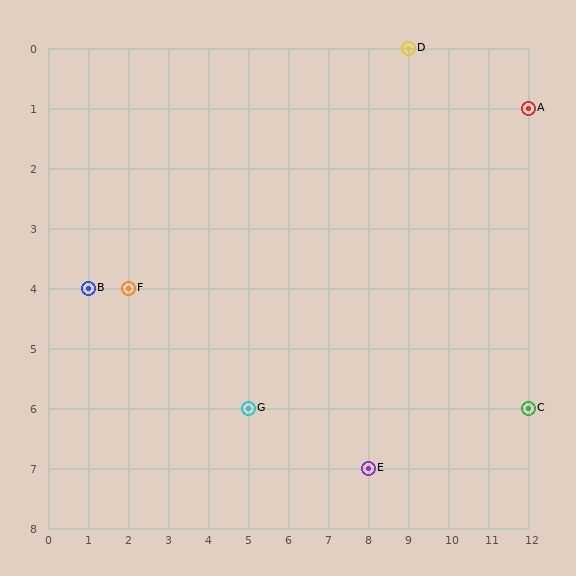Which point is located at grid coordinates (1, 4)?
Point B is at (1, 4).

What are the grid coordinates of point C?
Point C is at grid coordinates (12, 6).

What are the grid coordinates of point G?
Point G is at grid coordinates (5, 6).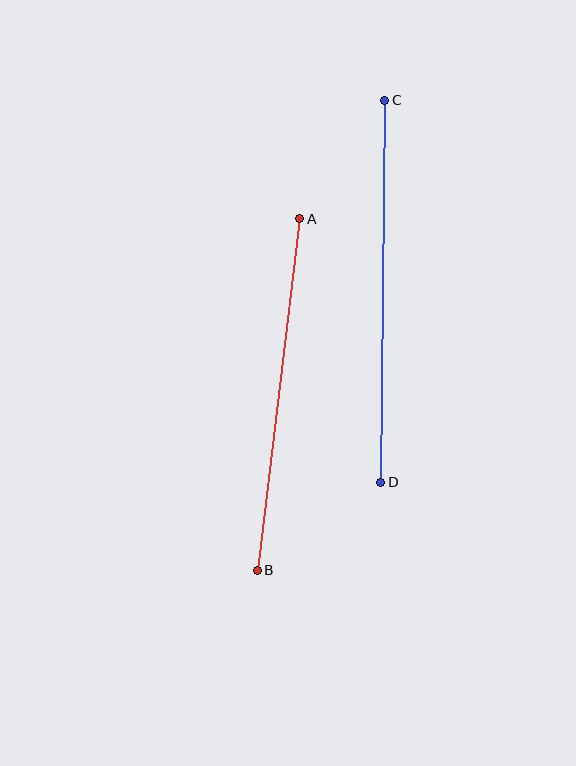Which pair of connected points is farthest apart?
Points C and D are farthest apart.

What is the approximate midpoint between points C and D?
The midpoint is at approximately (383, 291) pixels.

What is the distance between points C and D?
The distance is approximately 383 pixels.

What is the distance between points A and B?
The distance is approximately 354 pixels.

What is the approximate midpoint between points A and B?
The midpoint is at approximately (278, 395) pixels.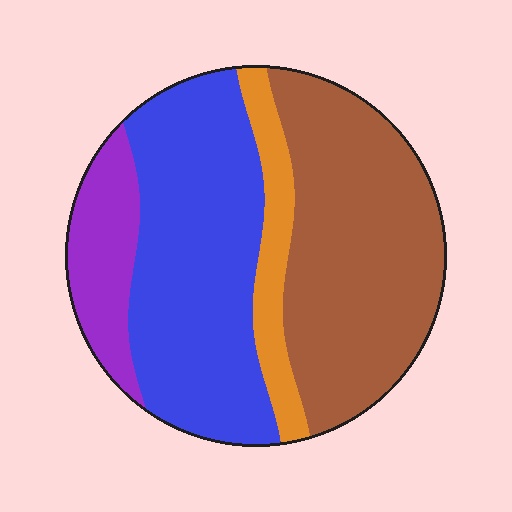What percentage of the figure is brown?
Brown covers around 40% of the figure.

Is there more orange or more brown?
Brown.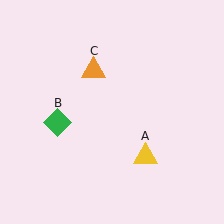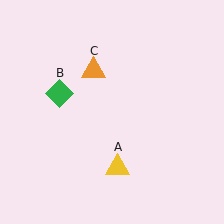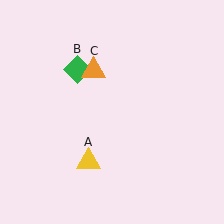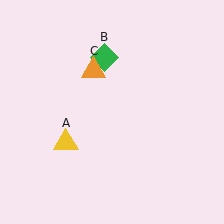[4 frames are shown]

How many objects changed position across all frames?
2 objects changed position: yellow triangle (object A), green diamond (object B).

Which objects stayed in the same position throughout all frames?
Orange triangle (object C) remained stationary.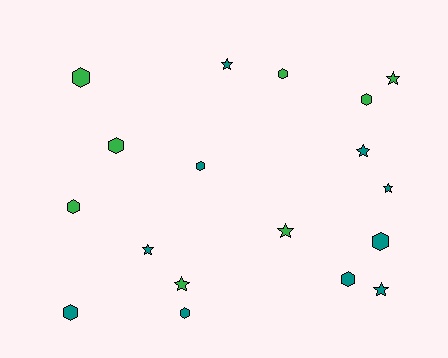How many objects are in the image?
There are 18 objects.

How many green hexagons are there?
There are 5 green hexagons.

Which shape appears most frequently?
Hexagon, with 10 objects.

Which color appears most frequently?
Teal, with 10 objects.